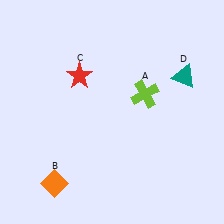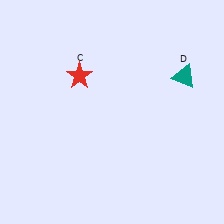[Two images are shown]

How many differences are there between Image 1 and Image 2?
There are 2 differences between the two images.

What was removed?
The orange diamond (B), the lime cross (A) were removed in Image 2.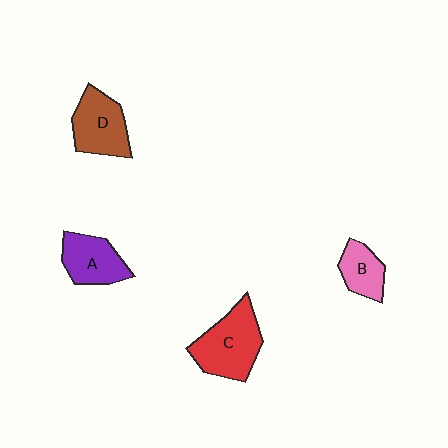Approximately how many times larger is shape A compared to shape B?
Approximately 1.4 times.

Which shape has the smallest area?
Shape B (pink).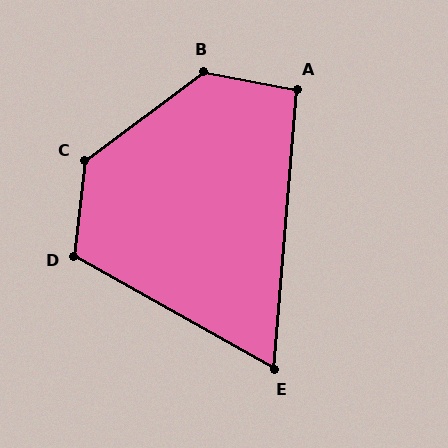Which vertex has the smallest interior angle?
E, at approximately 65 degrees.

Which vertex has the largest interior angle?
B, at approximately 133 degrees.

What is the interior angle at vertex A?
Approximately 96 degrees (obtuse).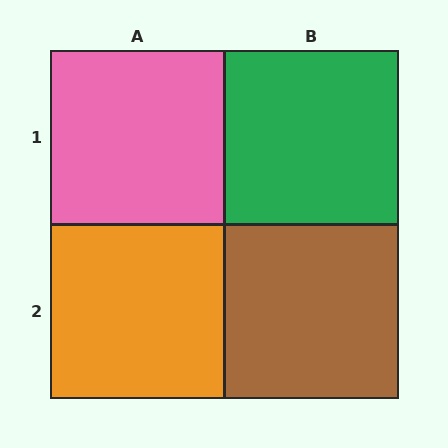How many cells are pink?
1 cell is pink.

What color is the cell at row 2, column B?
Brown.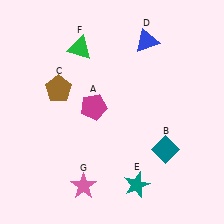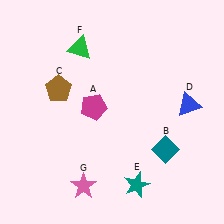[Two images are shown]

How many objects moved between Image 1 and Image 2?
1 object moved between the two images.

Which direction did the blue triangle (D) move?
The blue triangle (D) moved down.